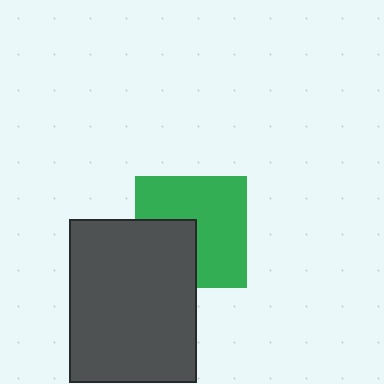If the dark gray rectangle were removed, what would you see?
You would see the complete green square.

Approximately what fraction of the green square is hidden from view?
Roughly 34% of the green square is hidden behind the dark gray rectangle.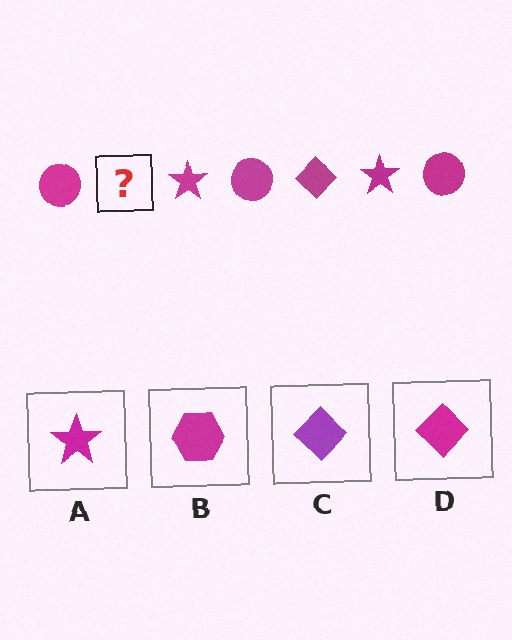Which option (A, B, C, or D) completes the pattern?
D.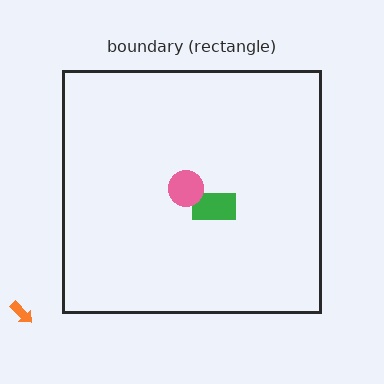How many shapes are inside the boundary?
2 inside, 1 outside.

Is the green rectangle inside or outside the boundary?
Inside.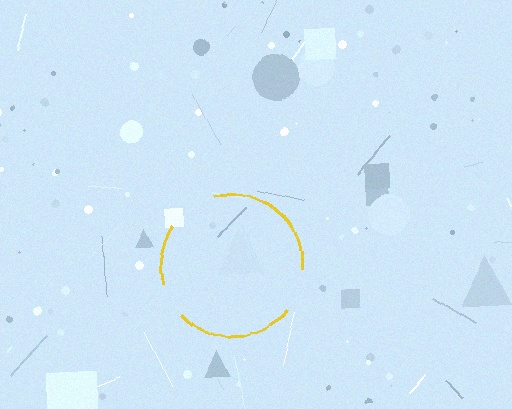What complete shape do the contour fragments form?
The contour fragments form a circle.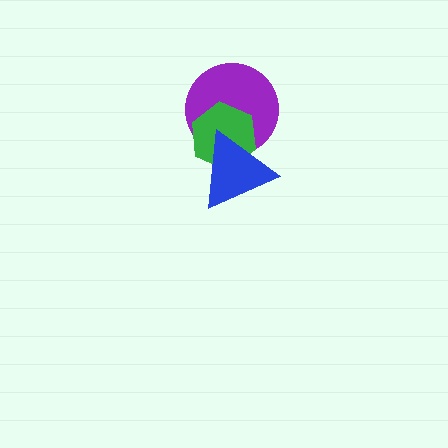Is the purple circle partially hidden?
Yes, it is partially covered by another shape.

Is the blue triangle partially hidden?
No, no other shape covers it.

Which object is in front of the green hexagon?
The blue triangle is in front of the green hexagon.